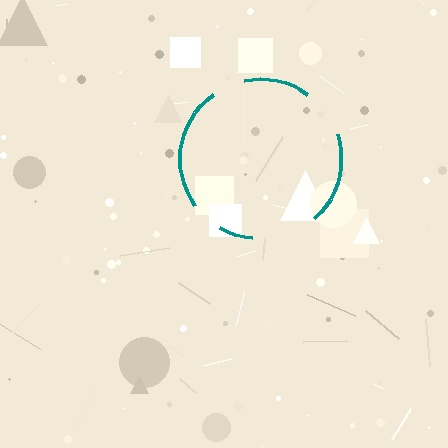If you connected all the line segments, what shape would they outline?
They would outline a circle.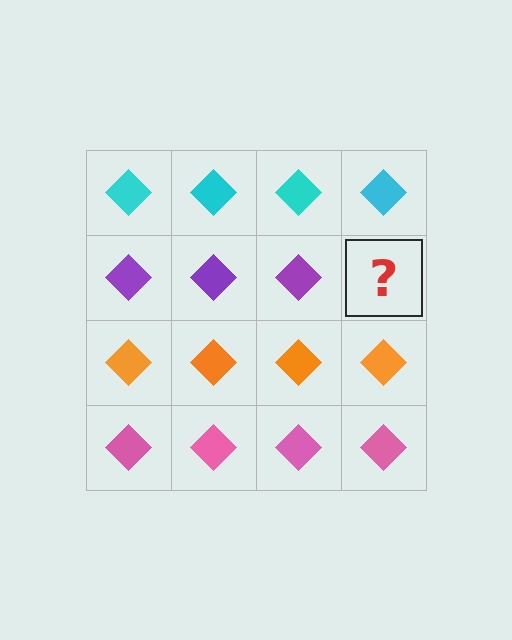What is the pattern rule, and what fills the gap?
The rule is that each row has a consistent color. The gap should be filled with a purple diamond.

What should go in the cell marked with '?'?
The missing cell should contain a purple diamond.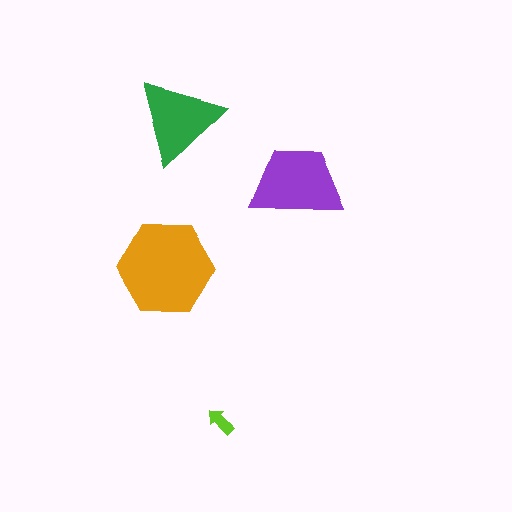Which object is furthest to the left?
The orange hexagon is leftmost.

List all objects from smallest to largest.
The lime arrow, the green triangle, the purple trapezoid, the orange hexagon.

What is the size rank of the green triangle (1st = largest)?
3rd.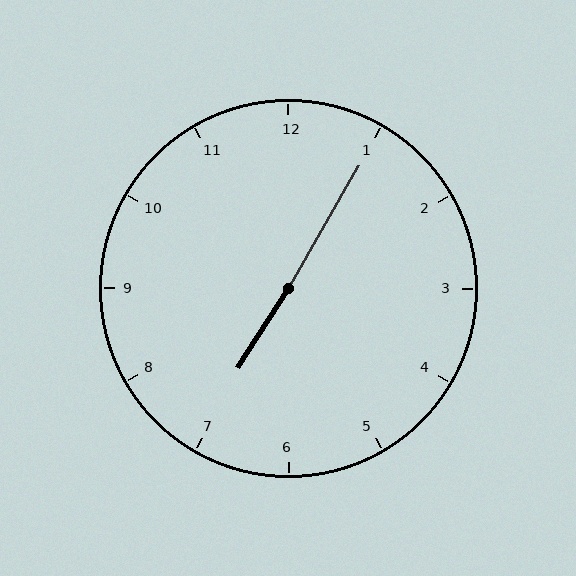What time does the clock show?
7:05.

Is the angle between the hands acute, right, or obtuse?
It is obtuse.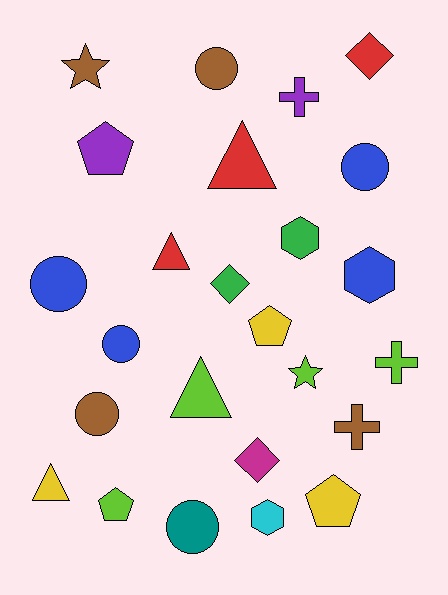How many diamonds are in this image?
There are 3 diamonds.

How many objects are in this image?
There are 25 objects.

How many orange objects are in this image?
There are no orange objects.